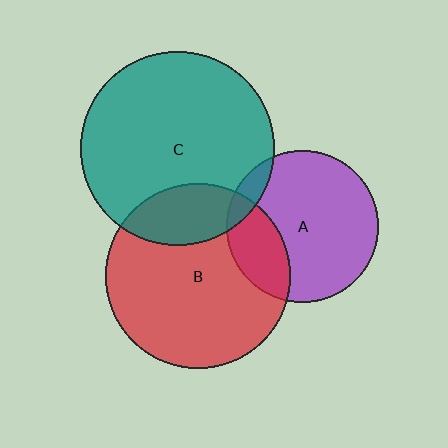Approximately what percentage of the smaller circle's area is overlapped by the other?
Approximately 20%.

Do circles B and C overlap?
Yes.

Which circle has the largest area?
Circle C (teal).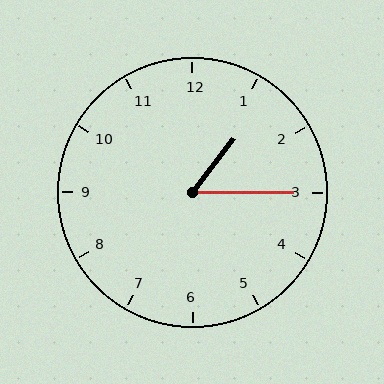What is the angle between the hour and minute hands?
Approximately 52 degrees.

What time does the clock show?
1:15.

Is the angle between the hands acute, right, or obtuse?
It is acute.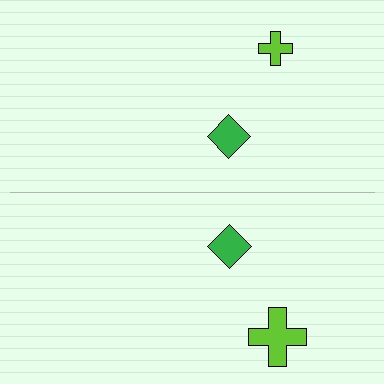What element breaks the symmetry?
The lime cross on the bottom side has a different size than its mirror counterpart.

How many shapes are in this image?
There are 4 shapes in this image.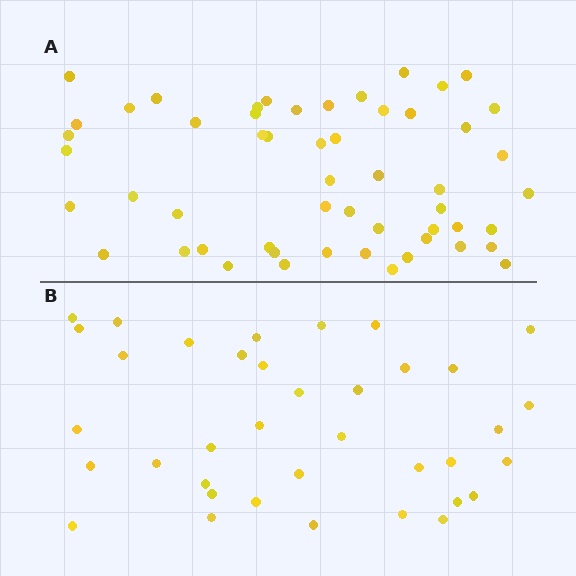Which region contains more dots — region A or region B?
Region A (the top region) has more dots.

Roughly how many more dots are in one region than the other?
Region A has approximately 15 more dots than region B.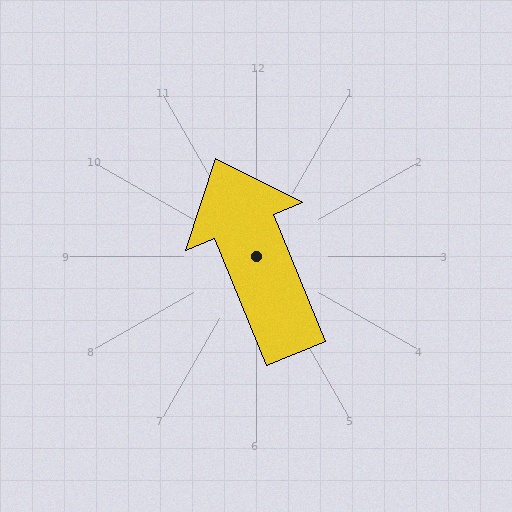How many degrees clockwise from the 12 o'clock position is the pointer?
Approximately 338 degrees.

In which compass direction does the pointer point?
North.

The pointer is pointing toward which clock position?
Roughly 11 o'clock.